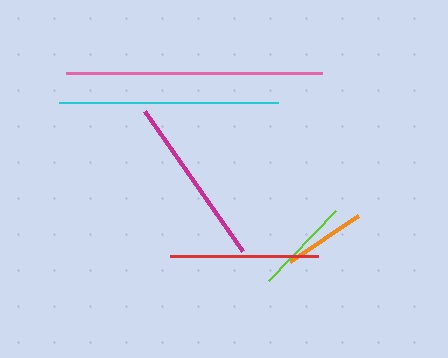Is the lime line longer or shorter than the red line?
The red line is longer than the lime line.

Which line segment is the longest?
The pink line is the longest at approximately 256 pixels.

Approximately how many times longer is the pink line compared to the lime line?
The pink line is approximately 2.6 times the length of the lime line.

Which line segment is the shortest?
The orange line is the shortest at approximately 82 pixels.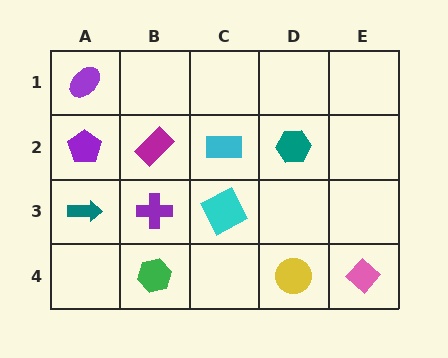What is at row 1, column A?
A purple ellipse.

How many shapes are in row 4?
3 shapes.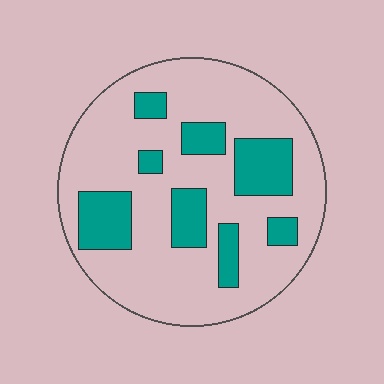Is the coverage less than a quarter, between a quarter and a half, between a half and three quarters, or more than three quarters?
Less than a quarter.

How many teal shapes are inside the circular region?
8.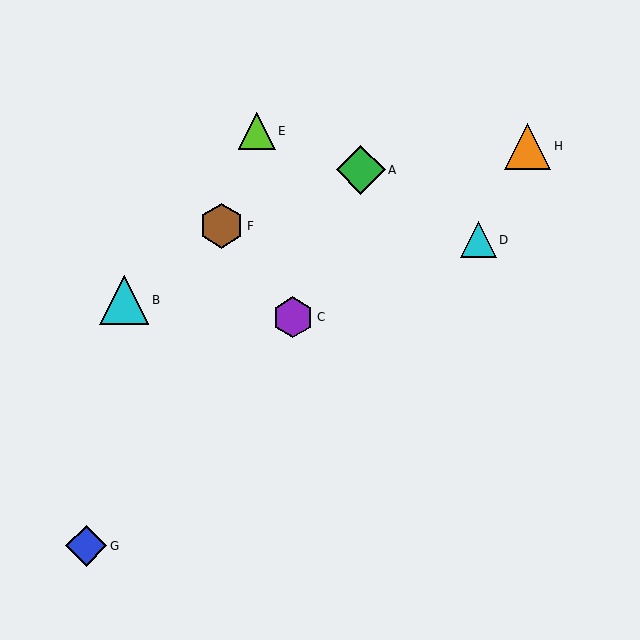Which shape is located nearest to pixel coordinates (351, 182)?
The green diamond (labeled A) at (361, 170) is nearest to that location.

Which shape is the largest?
The cyan triangle (labeled B) is the largest.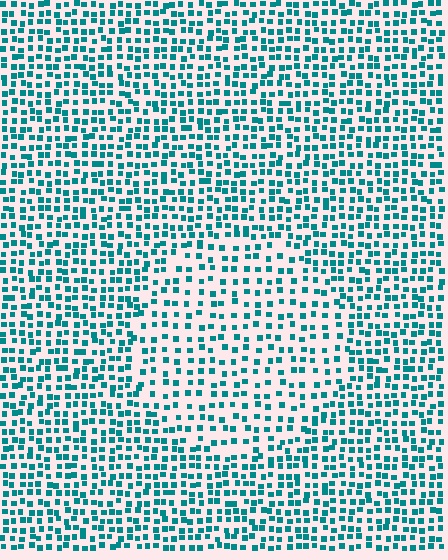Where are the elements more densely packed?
The elements are more densely packed outside the circle boundary.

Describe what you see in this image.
The image contains small teal elements arranged at two different densities. A circle-shaped region is visible where the elements are less densely packed than the surrounding area.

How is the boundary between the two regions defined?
The boundary is defined by a change in element density (approximately 1.7x ratio). All elements are the same color, size, and shape.